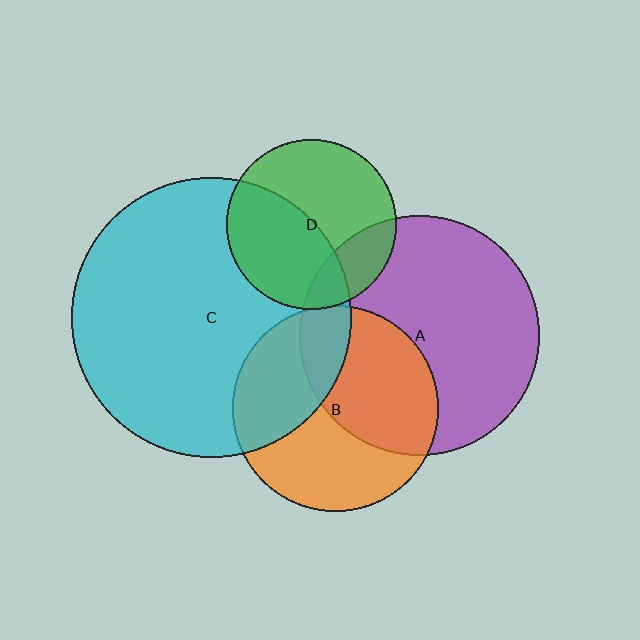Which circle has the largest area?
Circle C (cyan).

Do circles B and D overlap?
Yes.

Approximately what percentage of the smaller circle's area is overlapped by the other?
Approximately 5%.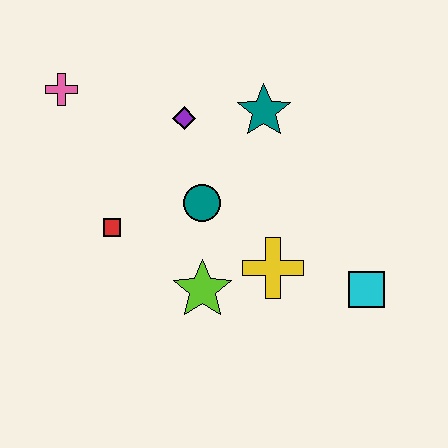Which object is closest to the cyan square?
The yellow cross is closest to the cyan square.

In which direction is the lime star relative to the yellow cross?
The lime star is to the left of the yellow cross.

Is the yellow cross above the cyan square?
Yes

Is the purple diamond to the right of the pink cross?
Yes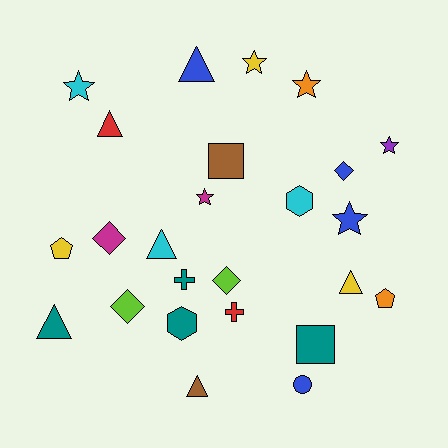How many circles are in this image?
There is 1 circle.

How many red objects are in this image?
There are 2 red objects.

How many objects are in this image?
There are 25 objects.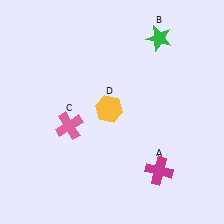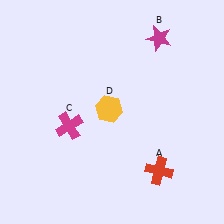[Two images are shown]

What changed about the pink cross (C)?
In Image 1, C is pink. In Image 2, it changed to magenta.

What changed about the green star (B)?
In Image 1, B is green. In Image 2, it changed to magenta.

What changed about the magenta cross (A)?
In Image 1, A is magenta. In Image 2, it changed to red.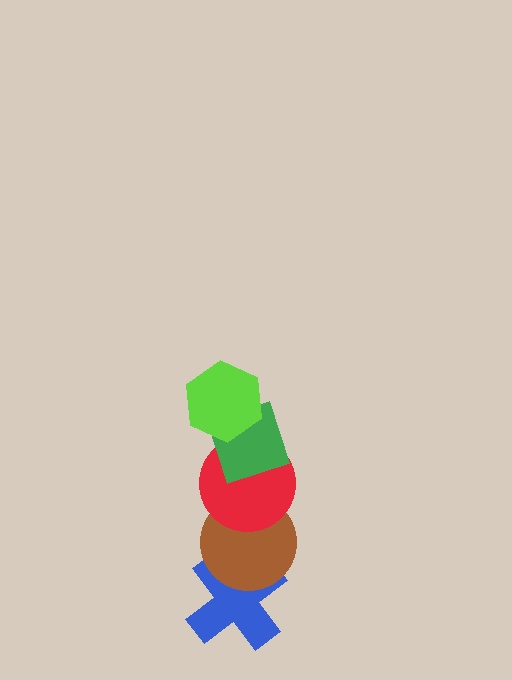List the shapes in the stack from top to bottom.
From top to bottom: the lime hexagon, the green diamond, the red circle, the brown circle, the blue cross.